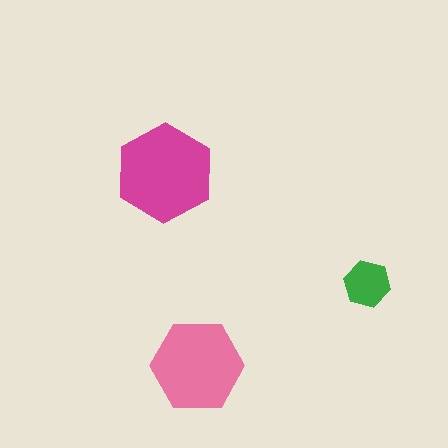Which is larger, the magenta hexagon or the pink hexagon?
The magenta one.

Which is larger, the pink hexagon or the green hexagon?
The pink one.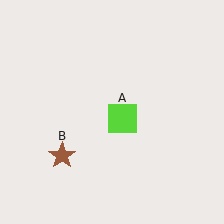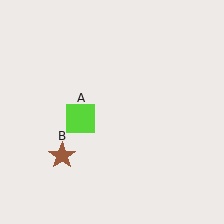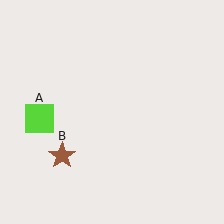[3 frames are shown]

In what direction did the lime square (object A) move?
The lime square (object A) moved left.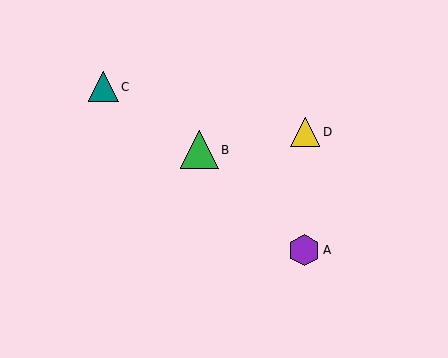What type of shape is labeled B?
Shape B is a green triangle.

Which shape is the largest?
The green triangle (labeled B) is the largest.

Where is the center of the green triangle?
The center of the green triangle is at (199, 150).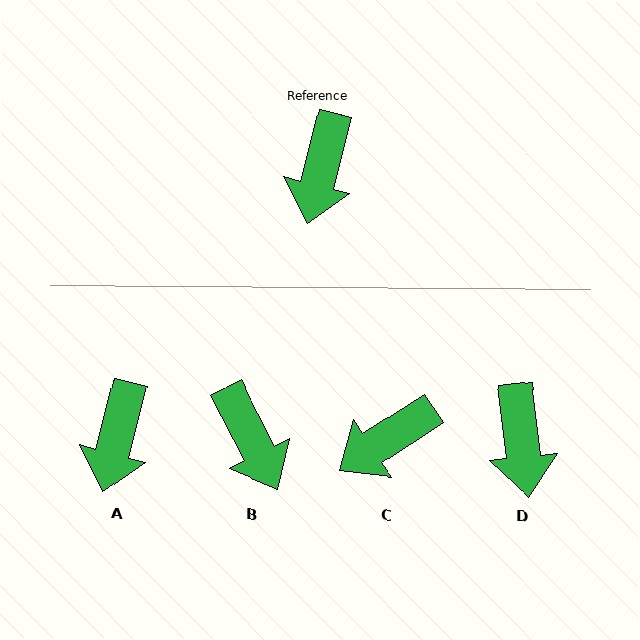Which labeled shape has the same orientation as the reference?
A.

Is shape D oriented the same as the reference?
No, it is off by about 21 degrees.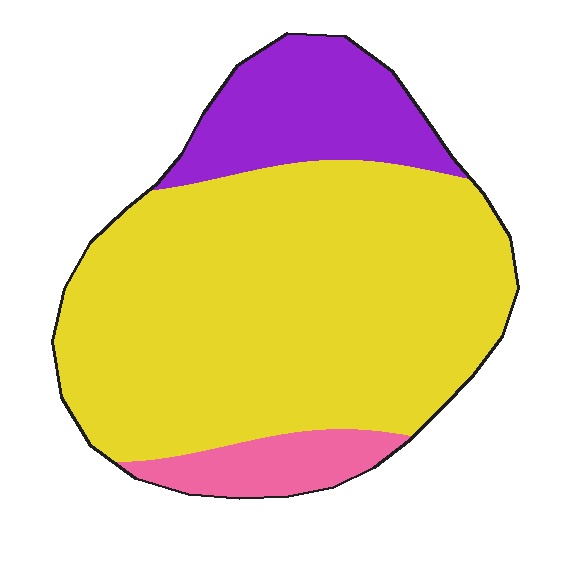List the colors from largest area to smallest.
From largest to smallest: yellow, purple, pink.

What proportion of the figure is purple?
Purple covers 18% of the figure.